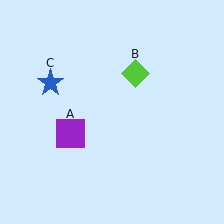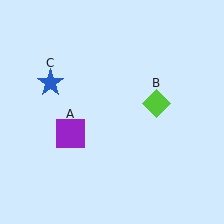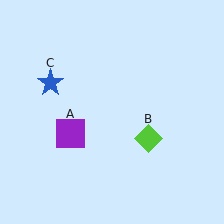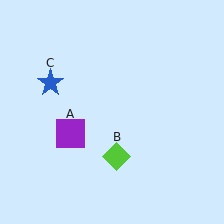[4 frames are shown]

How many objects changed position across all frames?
1 object changed position: lime diamond (object B).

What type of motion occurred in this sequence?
The lime diamond (object B) rotated clockwise around the center of the scene.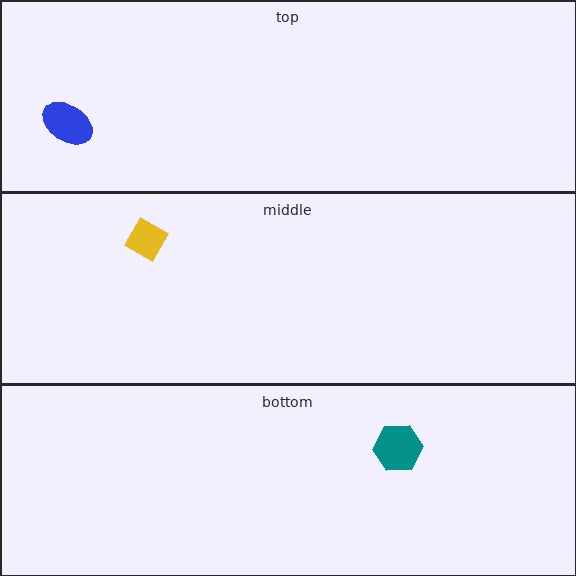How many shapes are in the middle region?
1.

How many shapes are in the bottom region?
1.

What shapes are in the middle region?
The yellow diamond.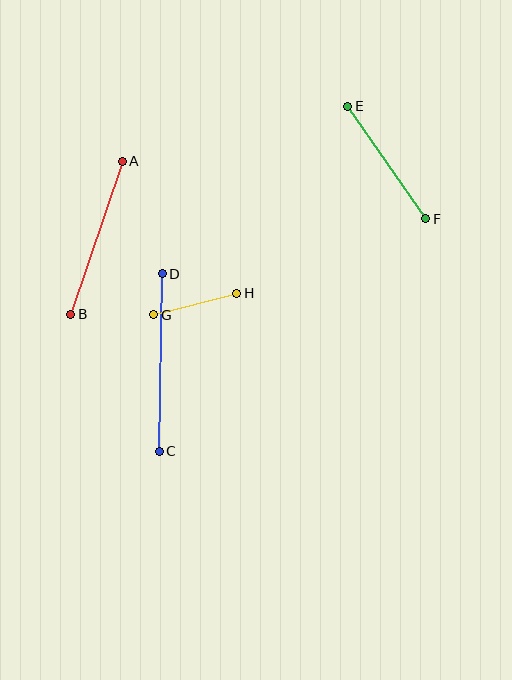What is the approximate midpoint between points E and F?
The midpoint is at approximately (387, 163) pixels.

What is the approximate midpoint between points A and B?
The midpoint is at approximately (97, 238) pixels.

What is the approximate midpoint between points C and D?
The midpoint is at approximately (161, 362) pixels.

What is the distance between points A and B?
The distance is approximately 161 pixels.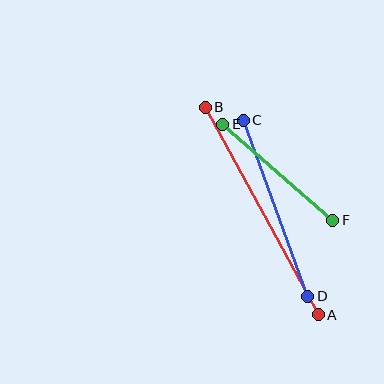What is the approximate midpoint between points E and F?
The midpoint is at approximately (278, 172) pixels.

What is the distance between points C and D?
The distance is approximately 188 pixels.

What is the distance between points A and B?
The distance is approximately 236 pixels.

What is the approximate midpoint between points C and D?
The midpoint is at approximately (275, 208) pixels.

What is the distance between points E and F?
The distance is approximately 146 pixels.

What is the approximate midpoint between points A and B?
The midpoint is at approximately (262, 211) pixels.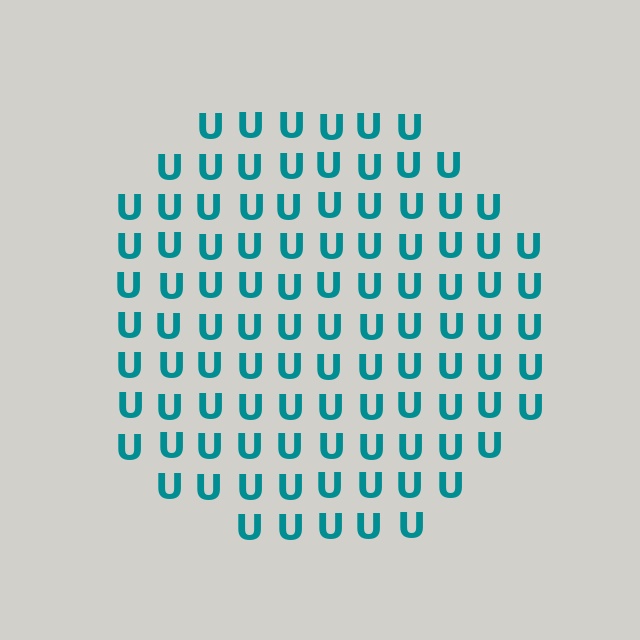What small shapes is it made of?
It is made of small letter U's.